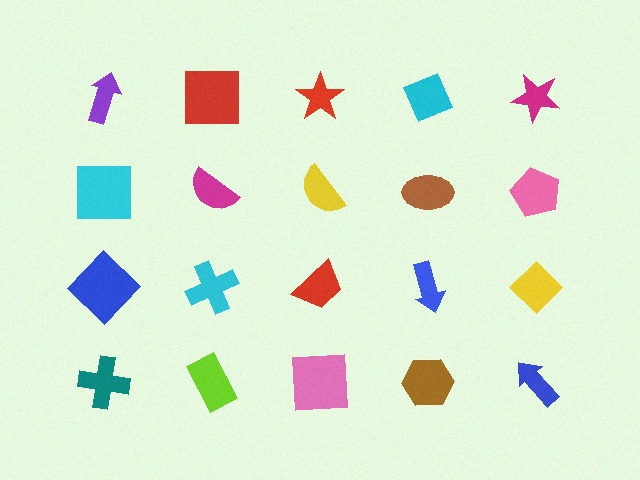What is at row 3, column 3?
A red trapezoid.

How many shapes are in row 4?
5 shapes.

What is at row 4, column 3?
A pink square.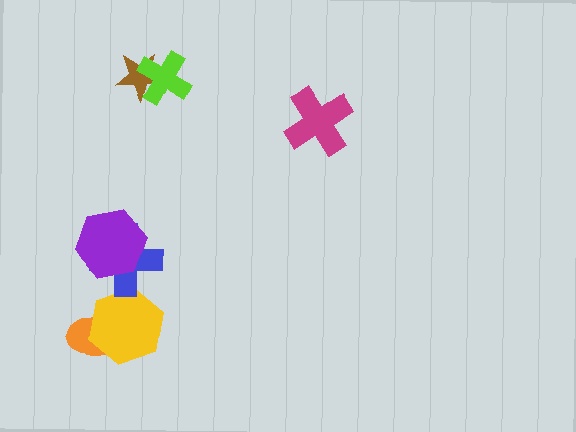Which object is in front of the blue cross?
The purple hexagon is in front of the blue cross.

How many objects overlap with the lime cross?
1 object overlaps with the lime cross.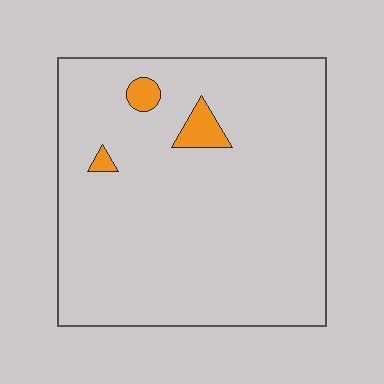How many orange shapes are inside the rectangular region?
3.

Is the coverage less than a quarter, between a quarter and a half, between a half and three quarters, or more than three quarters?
Less than a quarter.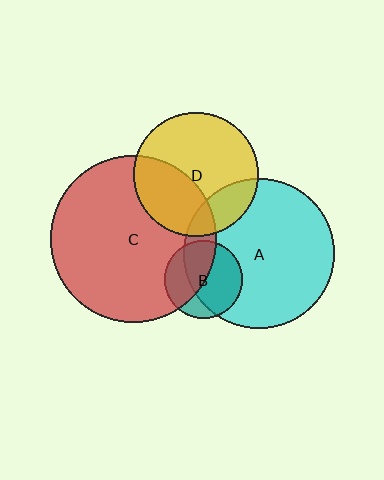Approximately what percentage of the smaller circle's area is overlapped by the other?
Approximately 10%.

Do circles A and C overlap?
Yes.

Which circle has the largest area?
Circle C (red).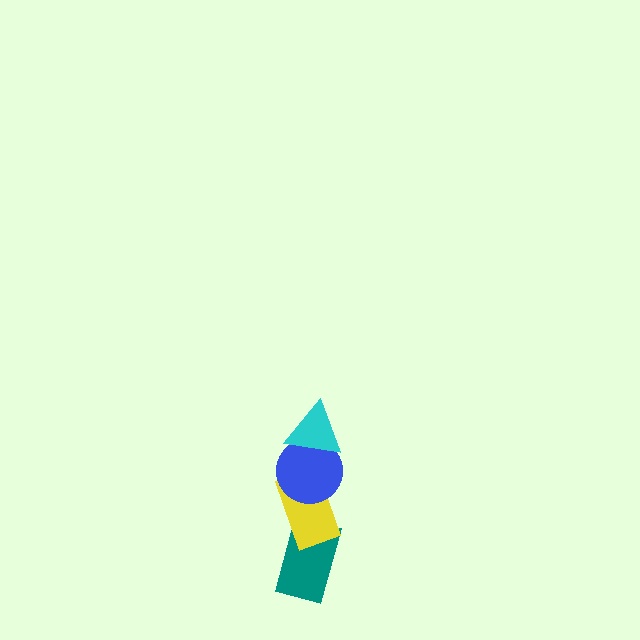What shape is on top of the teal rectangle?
The yellow rectangle is on top of the teal rectangle.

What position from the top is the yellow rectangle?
The yellow rectangle is 3rd from the top.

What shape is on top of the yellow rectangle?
The blue circle is on top of the yellow rectangle.